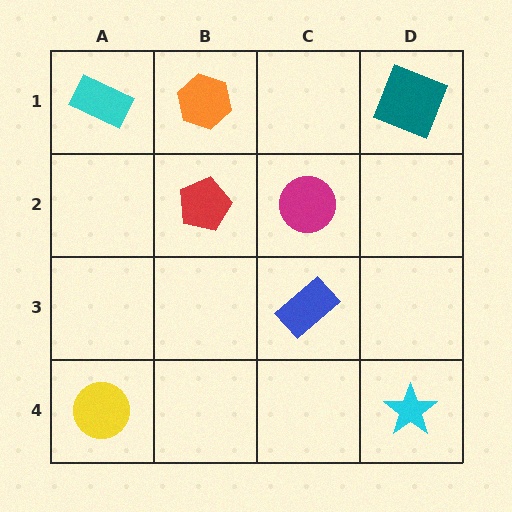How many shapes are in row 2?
2 shapes.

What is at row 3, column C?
A blue rectangle.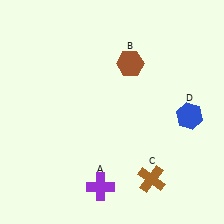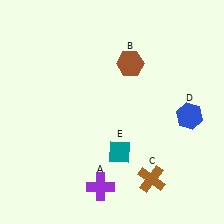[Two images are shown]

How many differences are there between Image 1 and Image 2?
There is 1 difference between the two images.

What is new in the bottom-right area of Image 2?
A teal diamond (E) was added in the bottom-right area of Image 2.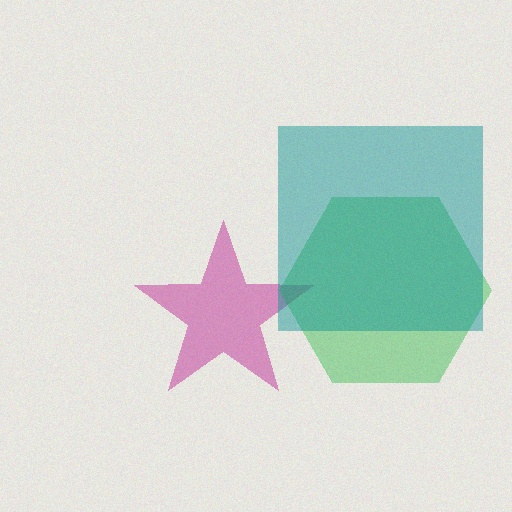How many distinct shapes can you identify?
There are 3 distinct shapes: a magenta star, a green hexagon, a teal square.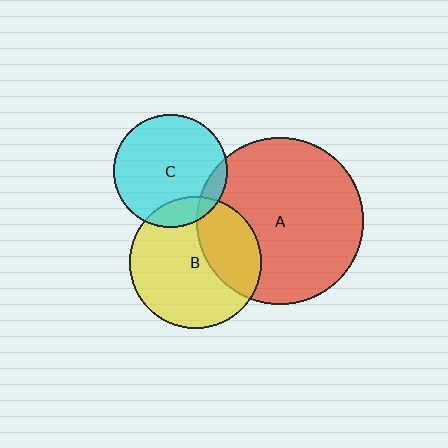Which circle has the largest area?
Circle A (red).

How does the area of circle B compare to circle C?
Approximately 1.3 times.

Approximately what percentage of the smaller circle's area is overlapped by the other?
Approximately 10%.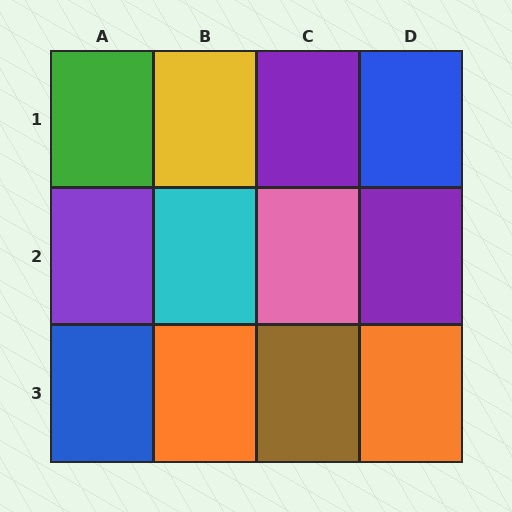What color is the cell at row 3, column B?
Orange.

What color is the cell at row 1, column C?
Purple.